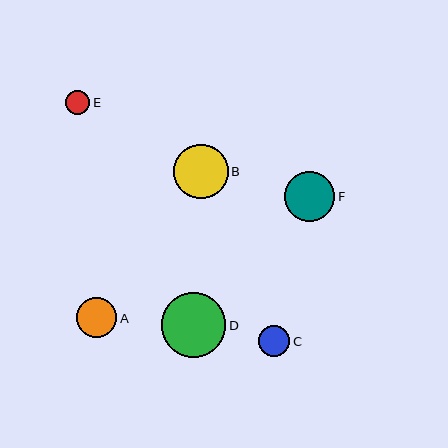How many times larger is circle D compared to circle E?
Circle D is approximately 2.6 times the size of circle E.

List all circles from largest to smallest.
From largest to smallest: D, B, F, A, C, E.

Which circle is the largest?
Circle D is the largest with a size of approximately 64 pixels.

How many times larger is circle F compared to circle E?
Circle F is approximately 2.0 times the size of circle E.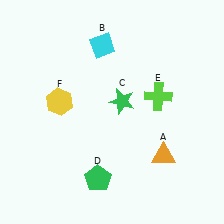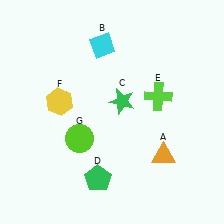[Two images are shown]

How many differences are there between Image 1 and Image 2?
There is 1 difference between the two images.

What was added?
A lime circle (G) was added in Image 2.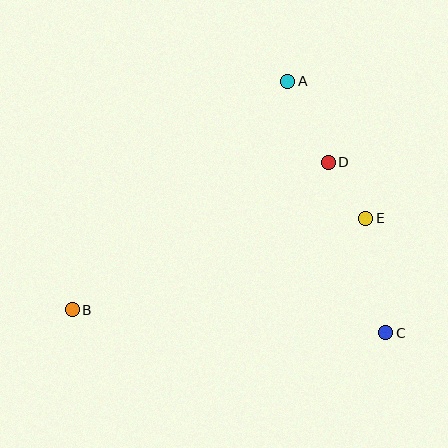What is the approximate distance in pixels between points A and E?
The distance between A and E is approximately 157 pixels.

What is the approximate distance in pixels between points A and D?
The distance between A and D is approximately 91 pixels.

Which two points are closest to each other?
Points D and E are closest to each other.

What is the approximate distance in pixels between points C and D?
The distance between C and D is approximately 180 pixels.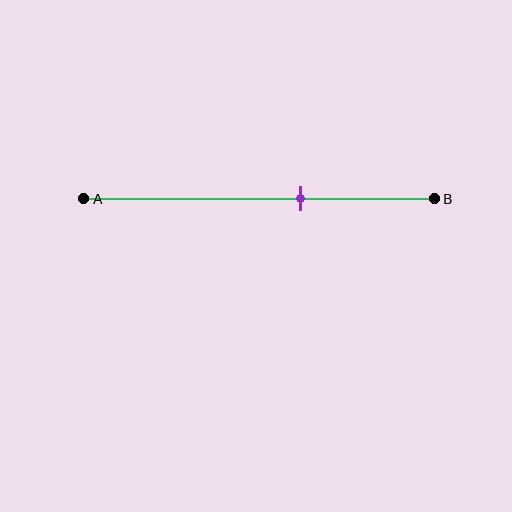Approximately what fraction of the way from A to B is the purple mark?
The purple mark is approximately 60% of the way from A to B.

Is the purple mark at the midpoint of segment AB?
No, the mark is at about 60% from A, not at the 50% midpoint.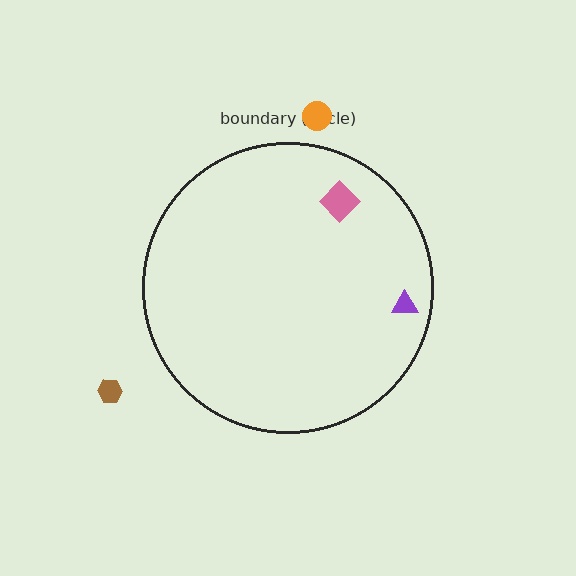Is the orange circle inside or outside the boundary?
Outside.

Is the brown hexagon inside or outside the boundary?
Outside.